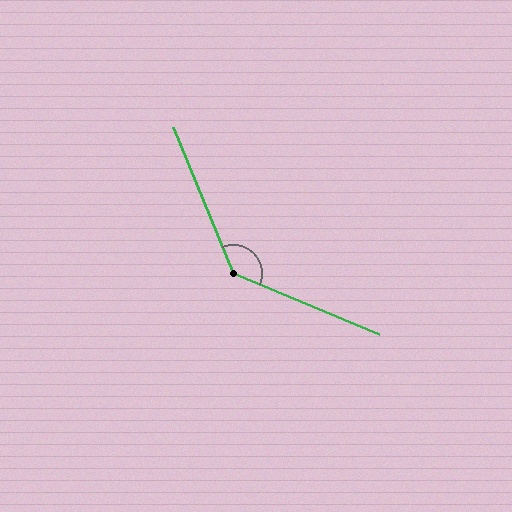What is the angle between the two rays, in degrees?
Approximately 135 degrees.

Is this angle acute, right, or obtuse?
It is obtuse.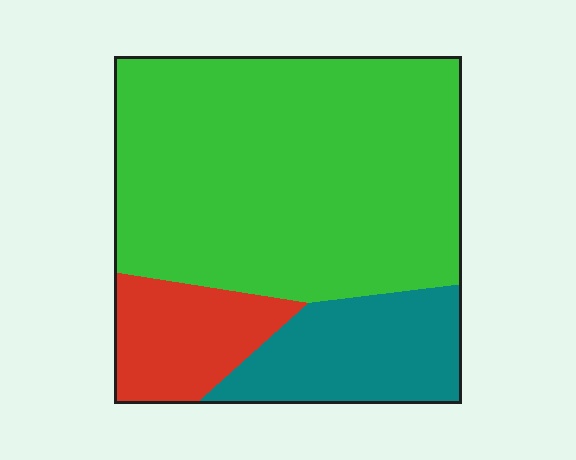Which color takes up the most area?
Green, at roughly 65%.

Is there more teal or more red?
Teal.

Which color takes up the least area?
Red, at roughly 15%.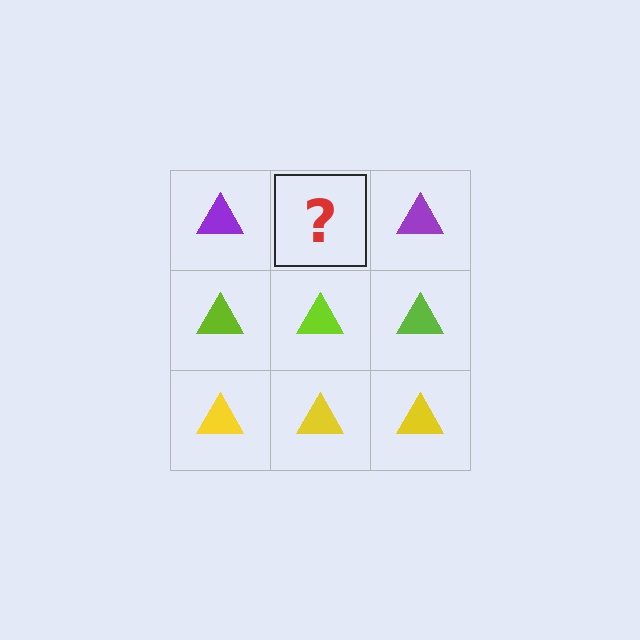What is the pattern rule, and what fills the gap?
The rule is that each row has a consistent color. The gap should be filled with a purple triangle.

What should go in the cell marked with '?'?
The missing cell should contain a purple triangle.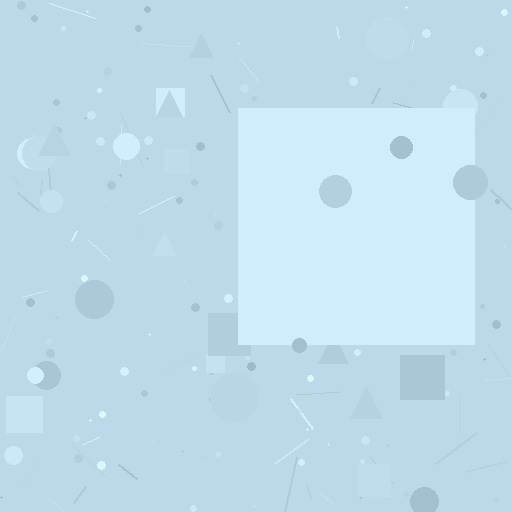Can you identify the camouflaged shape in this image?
The camouflaged shape is a square.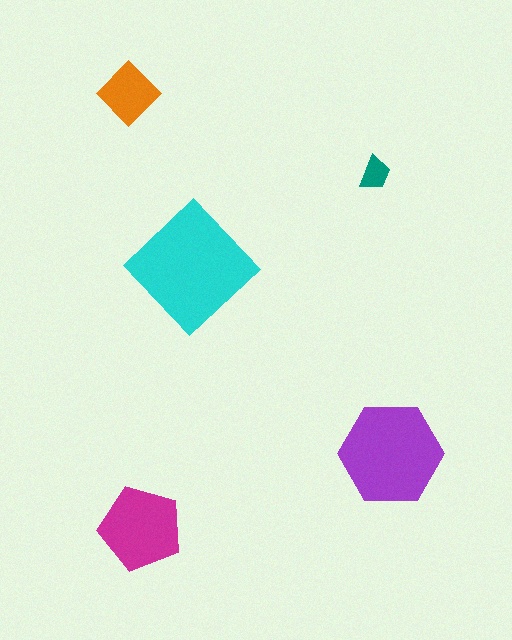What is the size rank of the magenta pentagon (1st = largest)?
3rd.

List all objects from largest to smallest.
The cyan diamond, the purple hexagon, the magenta pentagon, the orange diamond, the teal trapezoid.